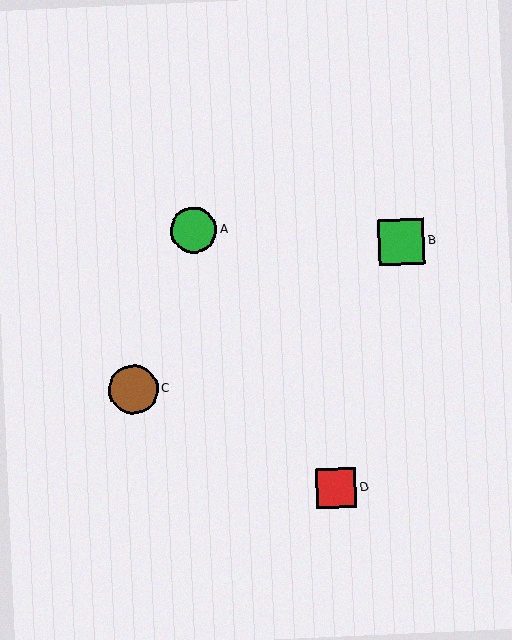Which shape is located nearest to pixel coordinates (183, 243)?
The green circle (labeled A) at (194, 230) is nearest to that location.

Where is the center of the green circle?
The center of the green circle is at (194, 230).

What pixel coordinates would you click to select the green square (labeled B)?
Click at (401, 242) to select the green square B.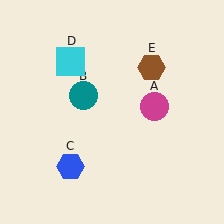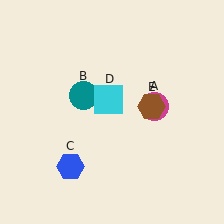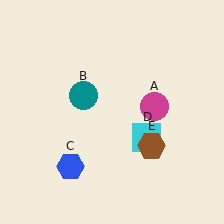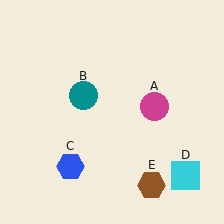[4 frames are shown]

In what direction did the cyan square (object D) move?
The cyan square (object D) moved down and to the right.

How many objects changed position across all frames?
2 objects changed position: cyan square (object D), brown hexagon (object E).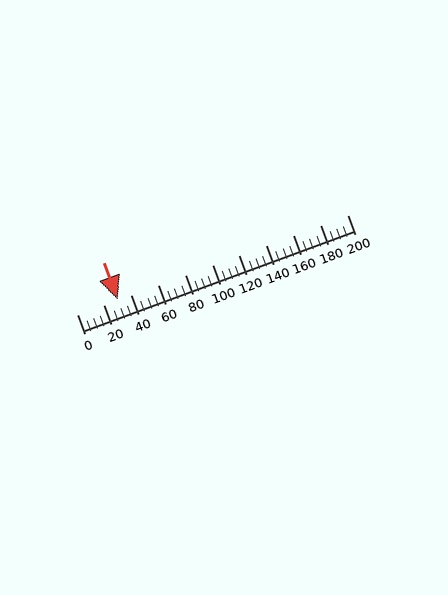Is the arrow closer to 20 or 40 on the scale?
The arrow is closer to 40.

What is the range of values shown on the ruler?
The ruler shows values from 0 to 200.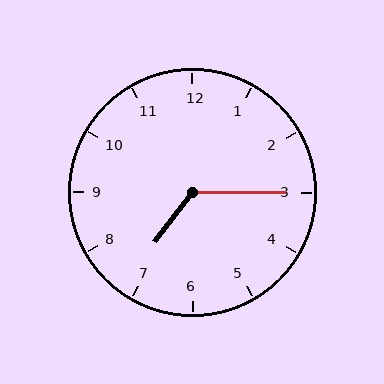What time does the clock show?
7:15.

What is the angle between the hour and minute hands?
Approximately 128 degrees.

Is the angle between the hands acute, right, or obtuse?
It is obtuse.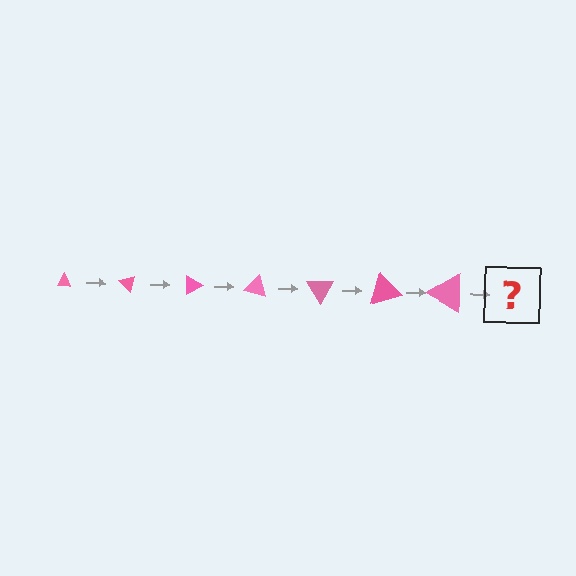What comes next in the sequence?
The next element should be a triangle, larger than the previous one and rotated 315 degrees from the start.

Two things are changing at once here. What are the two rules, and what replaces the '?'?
The two rules are that the triangle grows larger each step and it rotates 45 degrees each step. The '?' should be a triangle, larger than the previous one and rotated 315 degrees from the start.